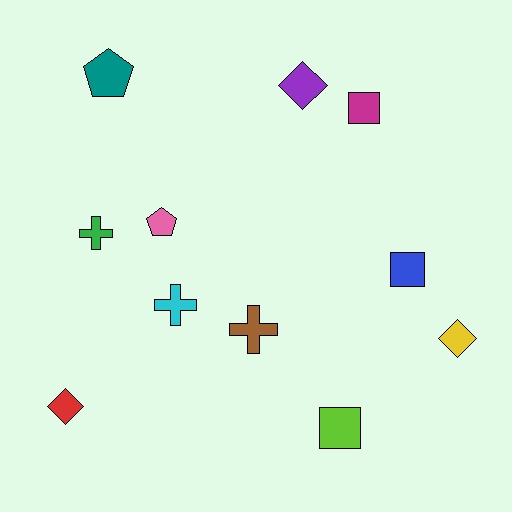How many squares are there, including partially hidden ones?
There are 3 squares.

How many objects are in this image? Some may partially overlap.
There are 11 objects.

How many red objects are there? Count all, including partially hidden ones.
There is 1 red object.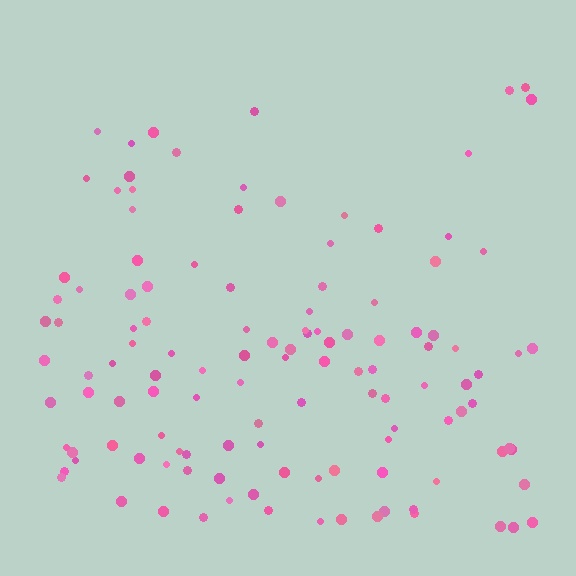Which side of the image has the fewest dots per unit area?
The top.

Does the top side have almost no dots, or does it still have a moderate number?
Still a moderate number, just noticeably fewer than the bottom.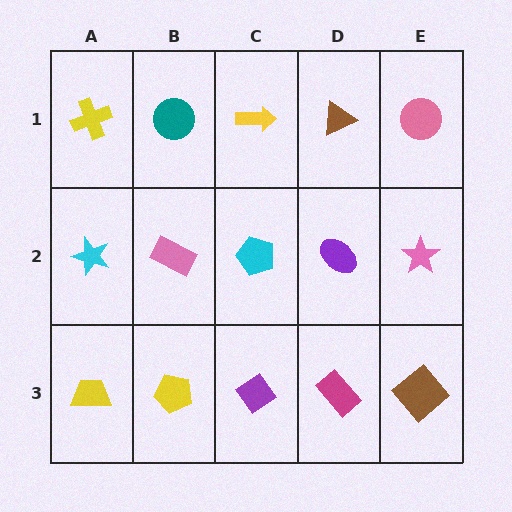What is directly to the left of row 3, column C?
A yellow pentagon.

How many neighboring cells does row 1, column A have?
2.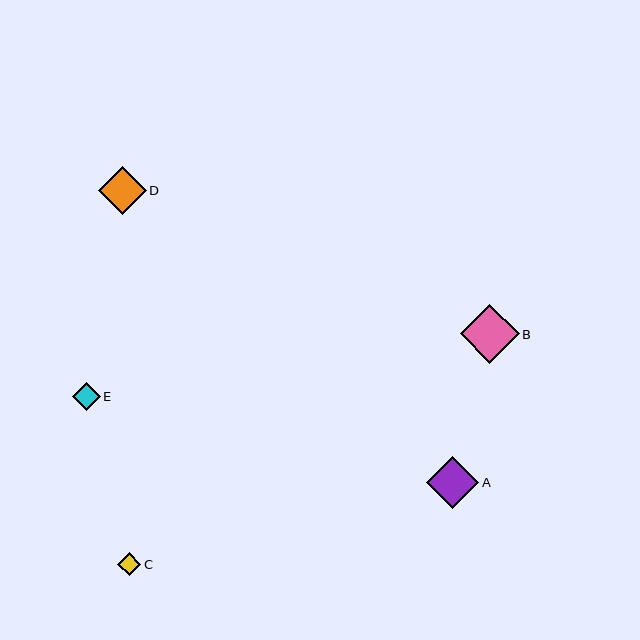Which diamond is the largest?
Diamond B is the largest with a size of approximately 59 pixels.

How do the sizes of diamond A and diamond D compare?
Diamond A and diamond D are approximately the same size.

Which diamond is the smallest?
Diamond C is the smallest with a size of approximately 23 pixels.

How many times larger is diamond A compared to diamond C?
Diamond A is approximately 2.3 times the size of diamond C.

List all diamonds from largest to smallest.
From largest to smallest: B, A, D, E, C.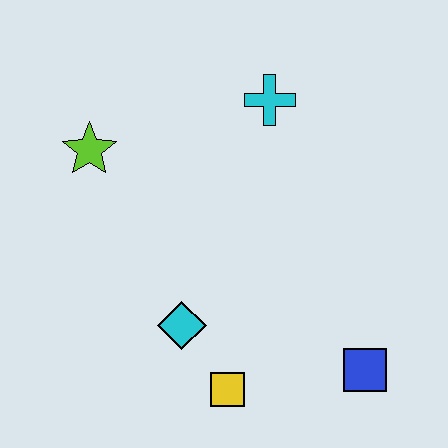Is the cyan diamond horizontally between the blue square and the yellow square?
No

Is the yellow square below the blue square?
Yes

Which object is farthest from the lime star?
The blue square is farthest from the lime star.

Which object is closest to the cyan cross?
The lime star is closest to the cyan cross.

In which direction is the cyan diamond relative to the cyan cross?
The cyan diamond is below the cyan cross.